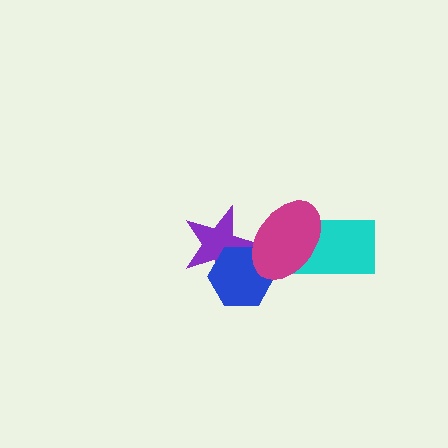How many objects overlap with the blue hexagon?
2 objects overlap with the blue hexagon.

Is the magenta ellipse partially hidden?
No, no other shape covers it.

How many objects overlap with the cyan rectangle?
1 object overlaps with the cyan rectangle.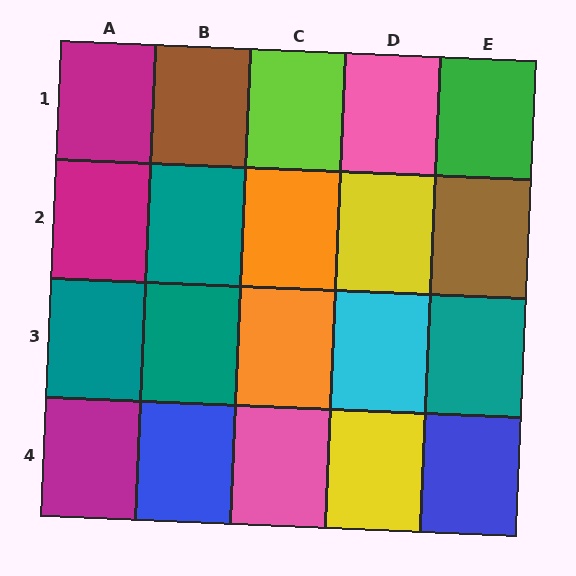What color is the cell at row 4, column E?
Blue.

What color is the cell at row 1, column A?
Magenta.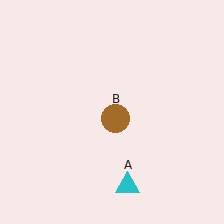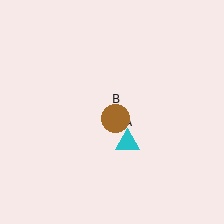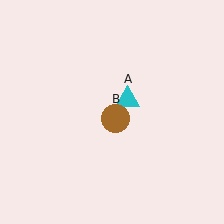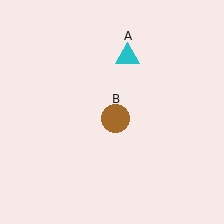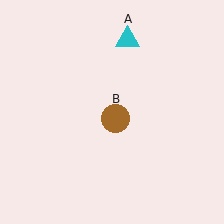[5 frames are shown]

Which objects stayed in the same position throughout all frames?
Brown circle (object B) remained stationary.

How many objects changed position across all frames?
1 object changed position: cyan triangle (object A).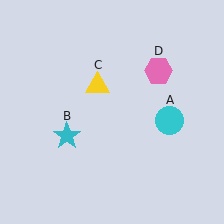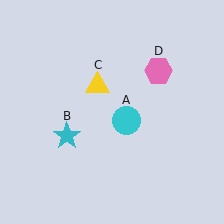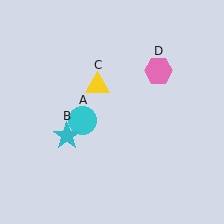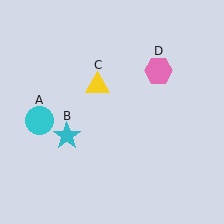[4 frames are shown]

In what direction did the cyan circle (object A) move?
The cyan circle (object A) moved left.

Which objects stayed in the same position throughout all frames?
Cyan star (object B) and yellow triangle (object C) and pink hexagon (object D) remained stationary.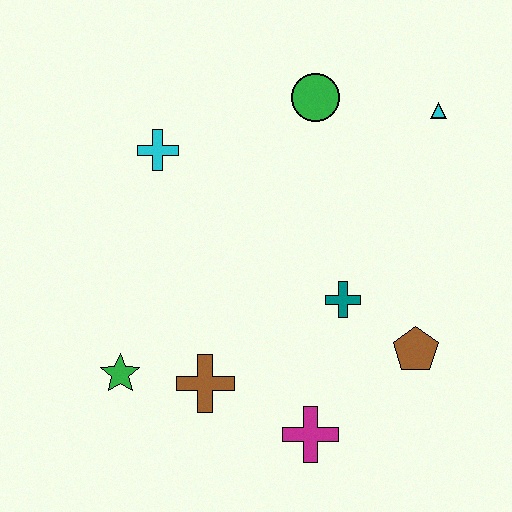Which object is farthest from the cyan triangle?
The green star is farthest from the cyan triangle.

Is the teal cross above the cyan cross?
No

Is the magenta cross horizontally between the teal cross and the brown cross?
Yes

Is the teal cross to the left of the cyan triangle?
Yes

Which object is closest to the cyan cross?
The green circle is closest to the cyan cross.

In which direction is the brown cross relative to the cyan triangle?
The brown cross is below the cyan triangle.